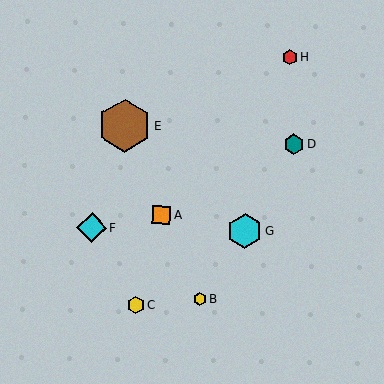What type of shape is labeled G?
Shape G is a cyan hexagon.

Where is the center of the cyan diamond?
The center of the cyan diamond is at (91, 227).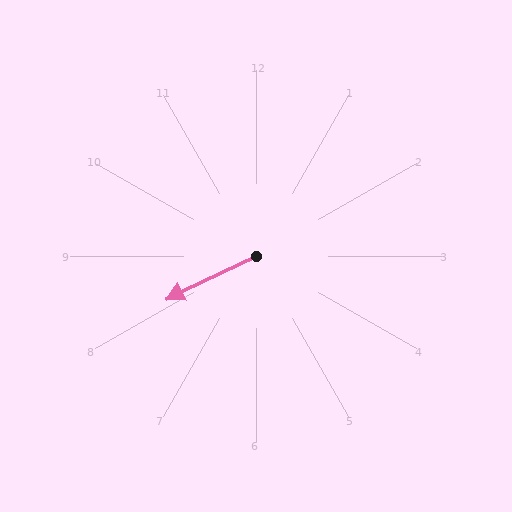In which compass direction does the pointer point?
Southwest.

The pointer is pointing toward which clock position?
Roughly 8 o'clock.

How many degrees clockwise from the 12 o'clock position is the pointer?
Approximately 244 degrees.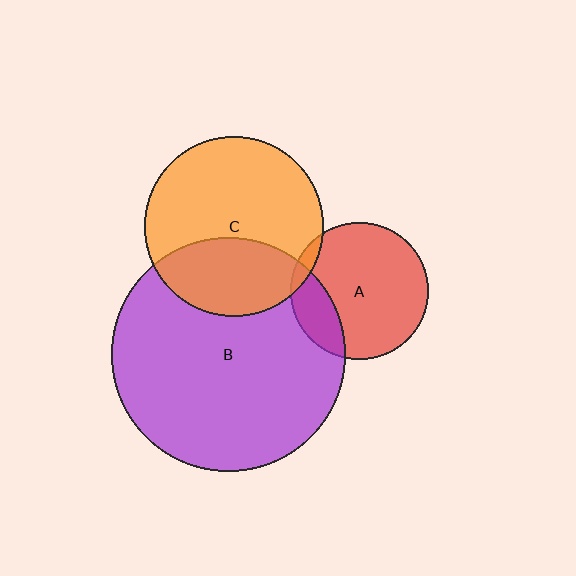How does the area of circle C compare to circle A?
Approximately 1.7 times.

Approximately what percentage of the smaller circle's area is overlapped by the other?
Approximately 20%.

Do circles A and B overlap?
Yes.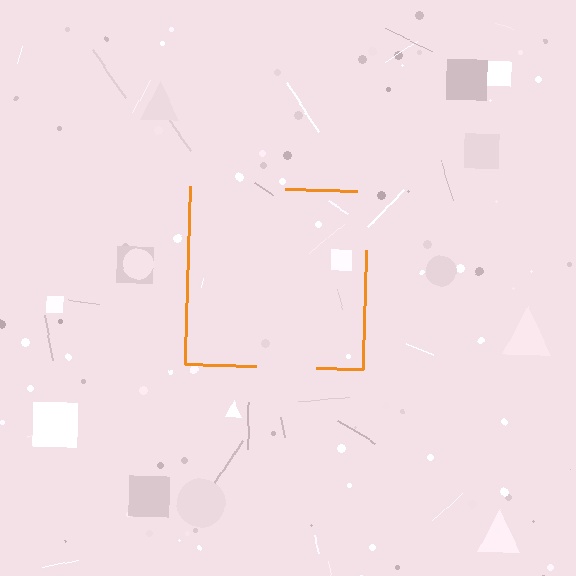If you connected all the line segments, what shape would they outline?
They would outline a square.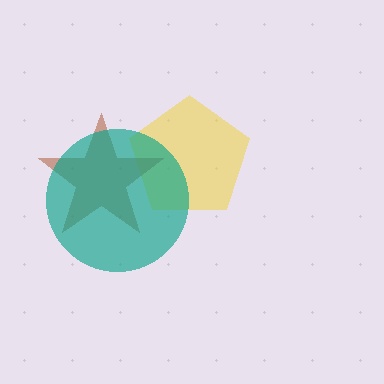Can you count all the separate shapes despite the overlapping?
Yes, there are 3 separate shapes.